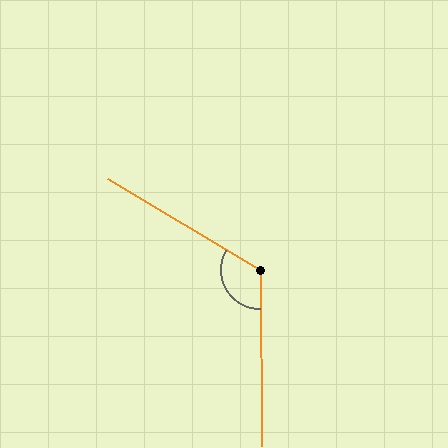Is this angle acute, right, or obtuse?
It is obtuse.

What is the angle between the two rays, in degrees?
Approximately 121 degrees.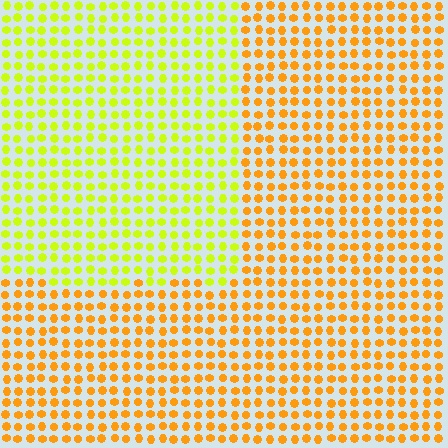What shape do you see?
I see a rectangle.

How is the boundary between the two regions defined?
The boundary is defined purely by a slight shift in hue (about 38 degrees). Spacing, size, and orientation are identical on both sides.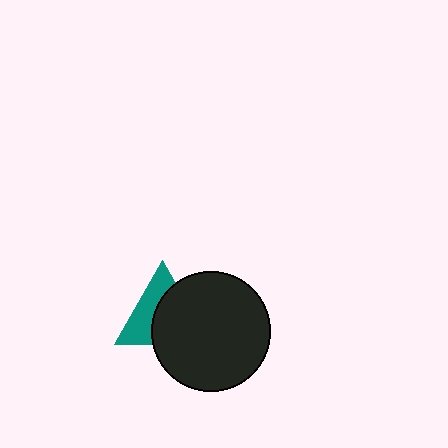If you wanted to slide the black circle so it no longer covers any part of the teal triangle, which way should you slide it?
Slide it toward the lower-right — that is the most direct way to separate the two shapes.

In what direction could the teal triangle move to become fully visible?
The teal triangle could move toward the upper-left. That would shift it out from behind the black circle entirely.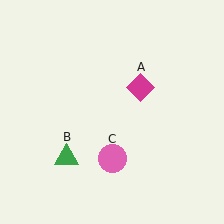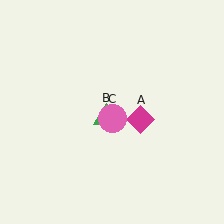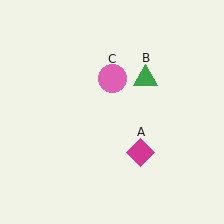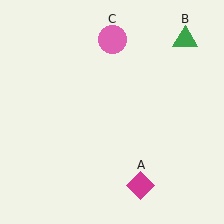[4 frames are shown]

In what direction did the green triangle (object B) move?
The green triangle (object B) moved up and to the right.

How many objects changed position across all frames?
3 objects changed position: magenta diamond (object A), green triangle (object B), pink circle (object C).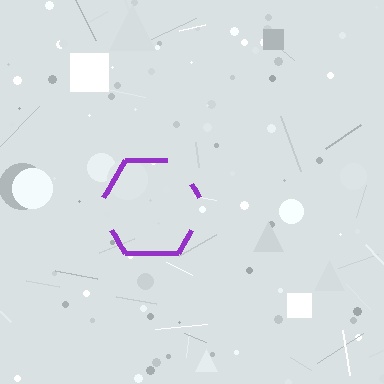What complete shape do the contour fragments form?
The contour fragments form a hexagon.